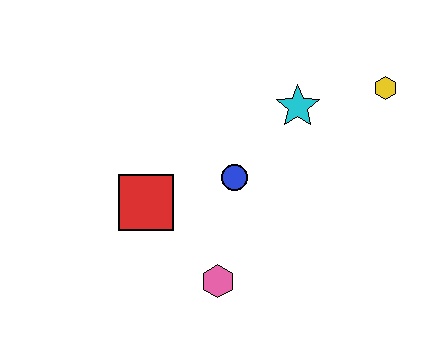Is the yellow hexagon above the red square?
Yes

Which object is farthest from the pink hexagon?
The yellow hexagon is farthest from the pink hexagon.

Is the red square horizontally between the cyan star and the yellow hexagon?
No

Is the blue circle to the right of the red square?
Yes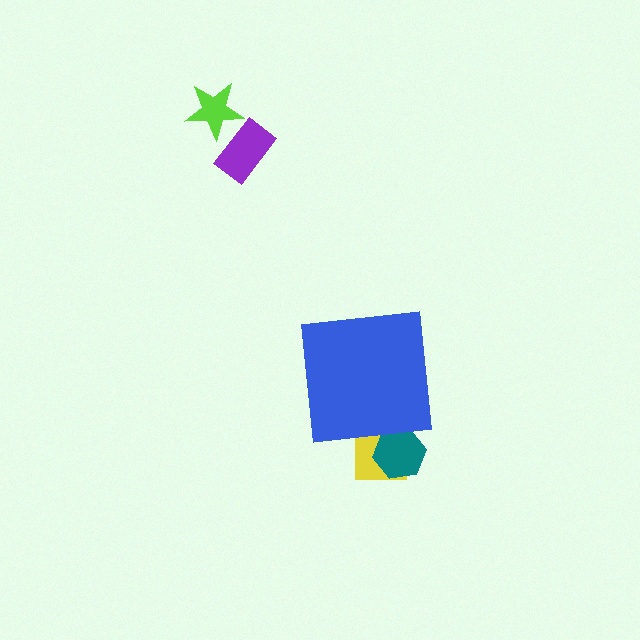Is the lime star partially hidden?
No, the lime star is fully visible.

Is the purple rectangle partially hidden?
No, the purple rectangle is fully visible.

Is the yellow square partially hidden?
Yes, the yellow square is partially hidden behind the blue square.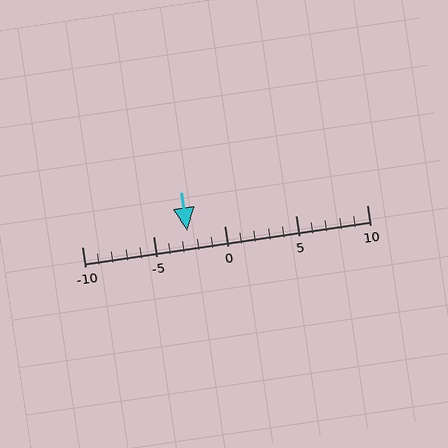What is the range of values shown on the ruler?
The ruler shows values from -10 to 10.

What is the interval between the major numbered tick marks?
The major tick marks are spaced 5 units apart.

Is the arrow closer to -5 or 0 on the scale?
The arrow is closer to -5.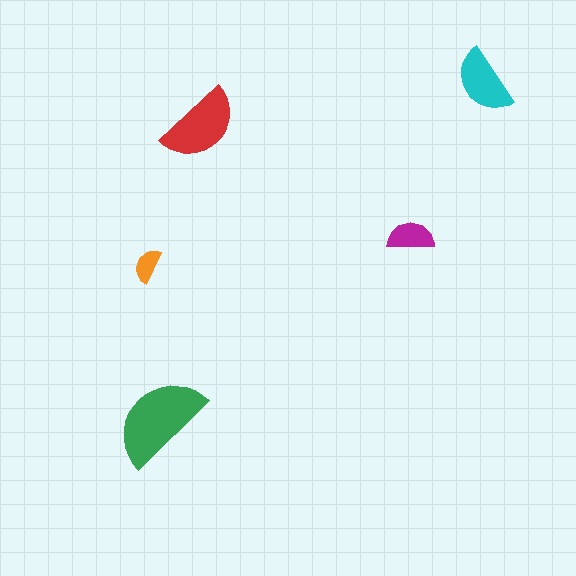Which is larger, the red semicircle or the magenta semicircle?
The red one.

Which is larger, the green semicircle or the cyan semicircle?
The green one.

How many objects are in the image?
There are 5 objects in the image.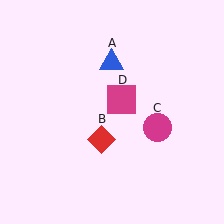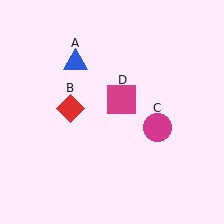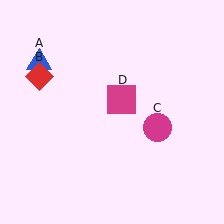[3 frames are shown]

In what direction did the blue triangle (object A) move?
The blue triangle (object A) moved left.